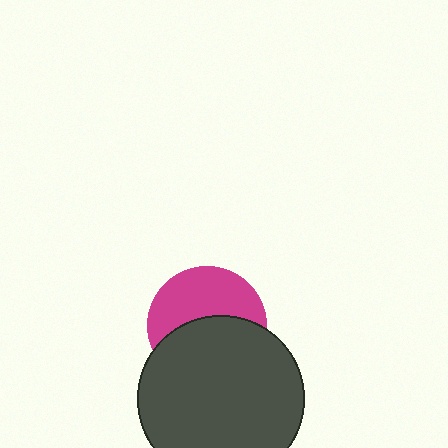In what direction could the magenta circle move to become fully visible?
The magenta circle could move up. That would shift it out from behind the dark gray circle entirely.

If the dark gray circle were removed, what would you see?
You would see the complete magenta circle.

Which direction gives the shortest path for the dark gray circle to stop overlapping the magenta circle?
Moving down gives the shortest separation.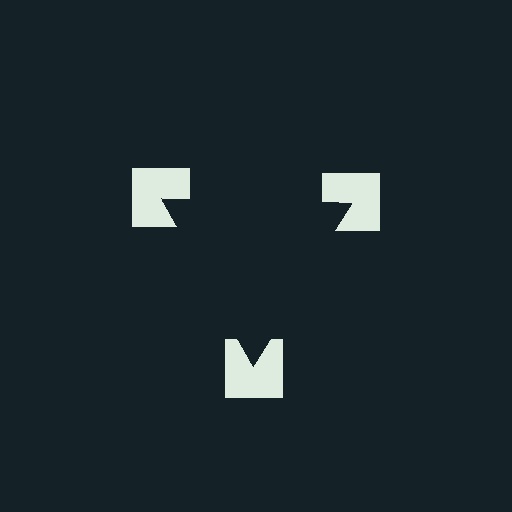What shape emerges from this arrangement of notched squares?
An illusory triangle — its edges are inferred from the aligned wedge cuts in the notched squares, not physically drawn.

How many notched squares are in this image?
There are 3 — one at each vertex of the illusory triangle.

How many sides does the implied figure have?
3 sides.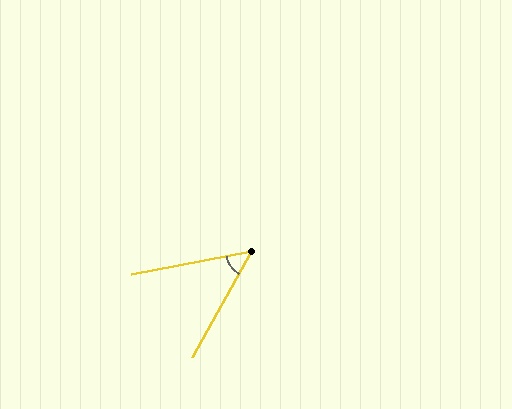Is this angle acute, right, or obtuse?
It is acute.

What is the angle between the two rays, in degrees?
Approximately 50 degrees.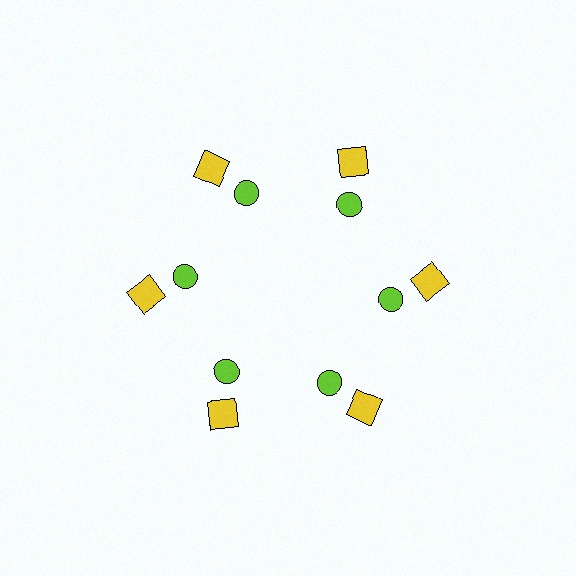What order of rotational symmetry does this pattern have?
This pattern has 6-fold rotational symmetry.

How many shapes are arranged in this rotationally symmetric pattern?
There are 12 shapes, arranged in 6 groups of 2.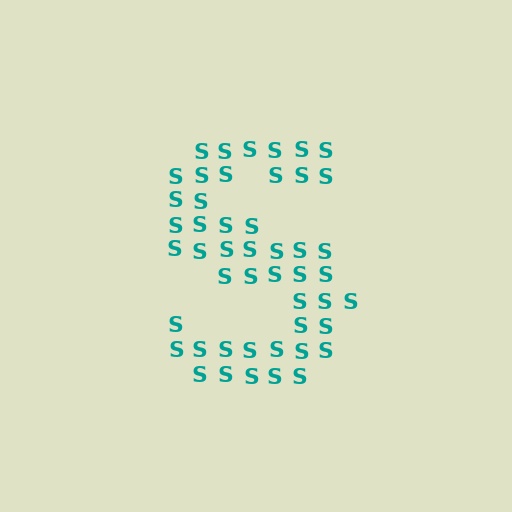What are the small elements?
The small elements are letter S's.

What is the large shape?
The large shape is the letter S.